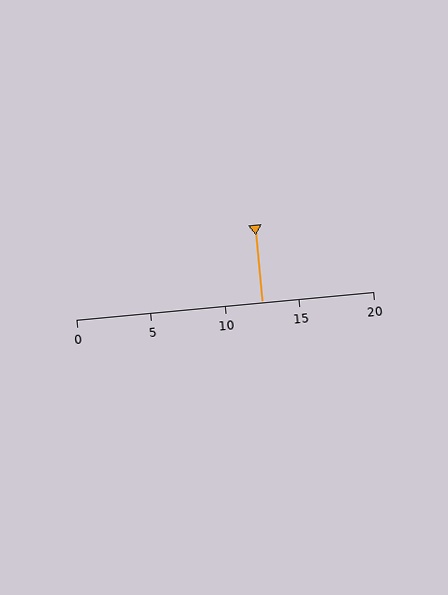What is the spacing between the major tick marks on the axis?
The major ticks are spaced 5 apart.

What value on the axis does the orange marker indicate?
The marker indicates approximately 12.5.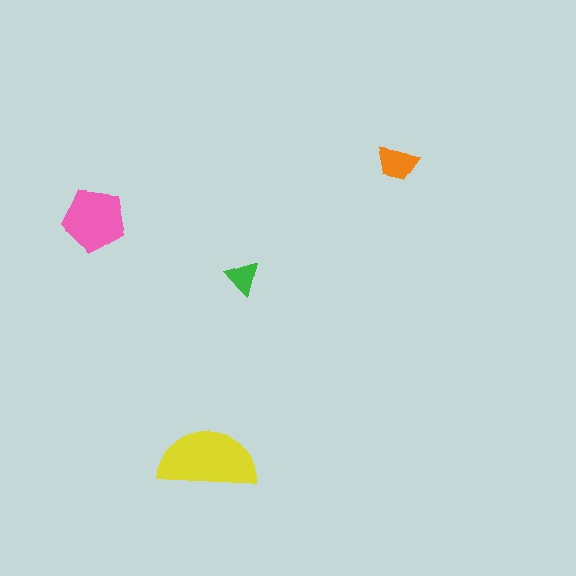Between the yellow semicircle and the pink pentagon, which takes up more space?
The yellow semicircle.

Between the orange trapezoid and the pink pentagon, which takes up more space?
The pink pentagon.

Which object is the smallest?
The green triangle.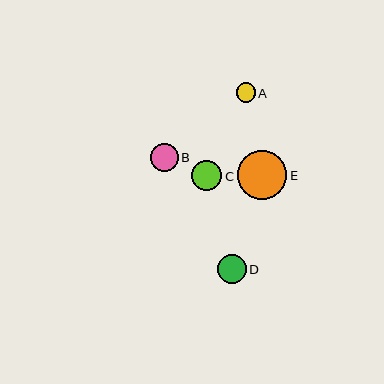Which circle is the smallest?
Circle A is the smallest with a size of approximately 19 pixels.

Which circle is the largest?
Circle E is the largest with a size of approximately 49 pixels.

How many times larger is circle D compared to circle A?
Circle D is approximately 1.5 times the size of circle A.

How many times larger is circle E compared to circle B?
Circle E is approximately 1.8 times the size of circle B.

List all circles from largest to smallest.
From largest to smallest: E, C, D, B, A.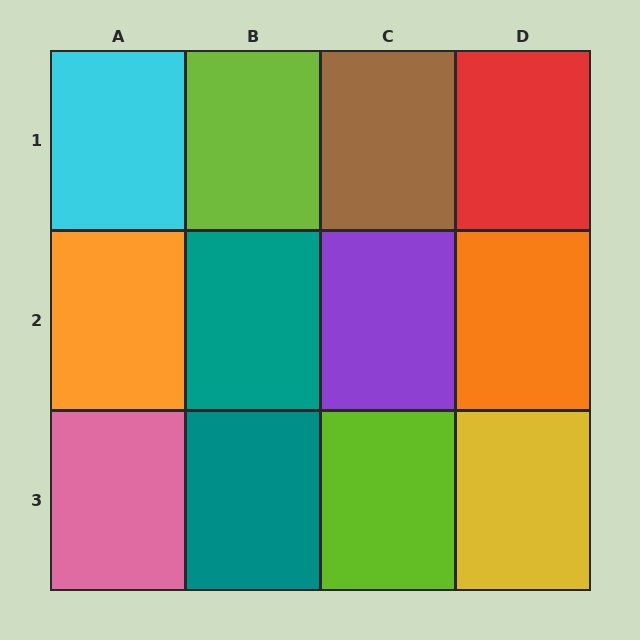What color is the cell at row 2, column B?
Teal.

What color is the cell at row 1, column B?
Lime.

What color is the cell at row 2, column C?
Purple.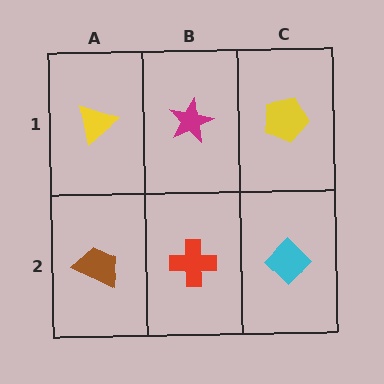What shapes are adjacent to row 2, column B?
A magenta star (row 1, column B), a brown trapezoid (row 2, column A), a cyan diamond (row 2, column C).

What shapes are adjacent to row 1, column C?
A cyan diamond (row 2, column C), a magenta star (row 1, column B).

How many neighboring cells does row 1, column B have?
3.